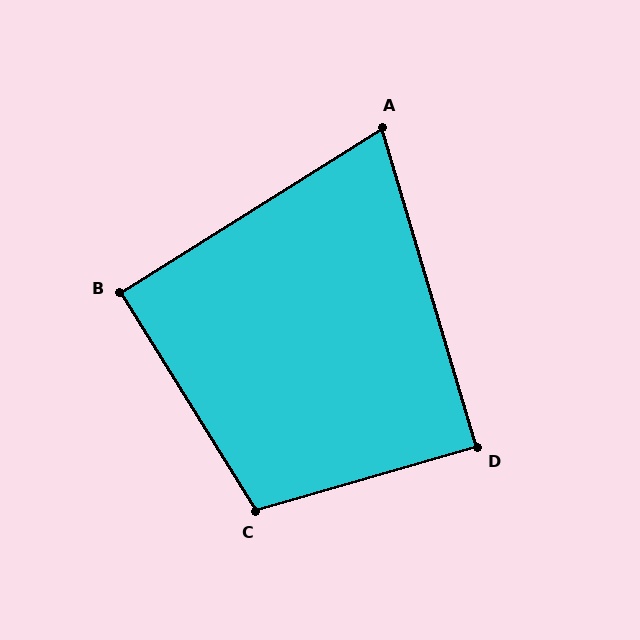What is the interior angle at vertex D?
Approximately 90 degrees (approximately right).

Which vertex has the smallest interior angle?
A, at approximately 74 degrees.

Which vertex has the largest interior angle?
C, at approximately 106 degrees.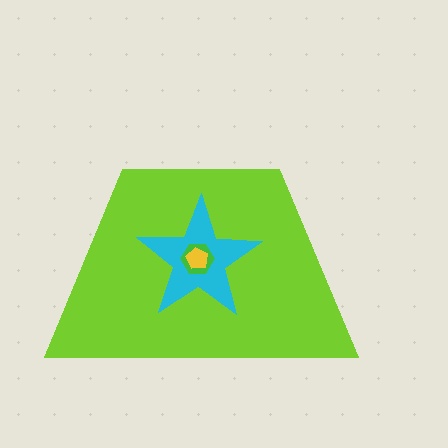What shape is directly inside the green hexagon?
The yellow pentagon.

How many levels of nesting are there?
4.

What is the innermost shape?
The yellow pentagon.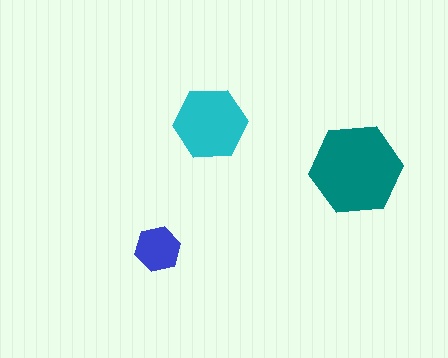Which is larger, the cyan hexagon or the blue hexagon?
The cyan one.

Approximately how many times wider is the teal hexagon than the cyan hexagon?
About 1.5 times wider.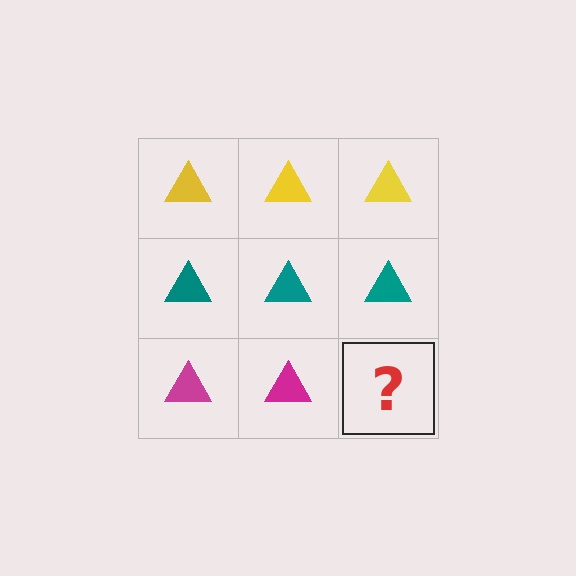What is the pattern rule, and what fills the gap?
The rule is that each row has a consistent color. The gap should be filled with a magenta triangle.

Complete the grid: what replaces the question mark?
The question mark should be replaced with a magenta triangle.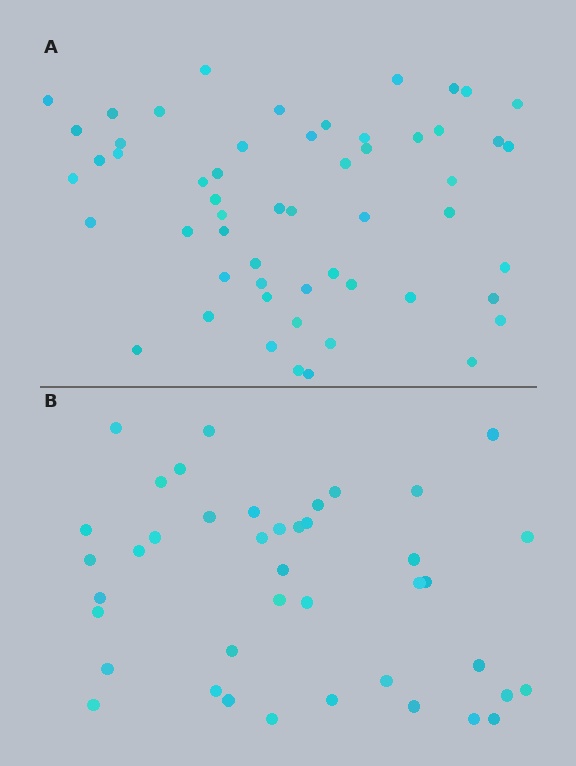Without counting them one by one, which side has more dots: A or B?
Region A (the top region) has more dots.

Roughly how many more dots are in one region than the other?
Region A has approximately 15 more dots than region B.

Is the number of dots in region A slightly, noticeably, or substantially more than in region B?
Region A has noticeably more, but not dramatically so. The ratio is roughly 1.3 to 1.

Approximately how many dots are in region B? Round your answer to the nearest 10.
About 40 dots. (The exact count is 41, which rounds to 40.)